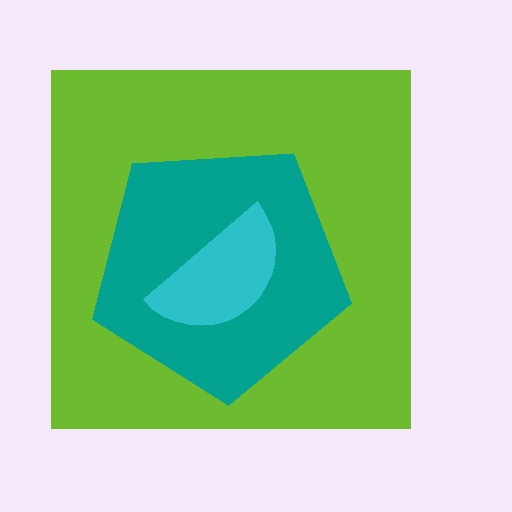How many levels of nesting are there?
3.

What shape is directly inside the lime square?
The teal pentagon.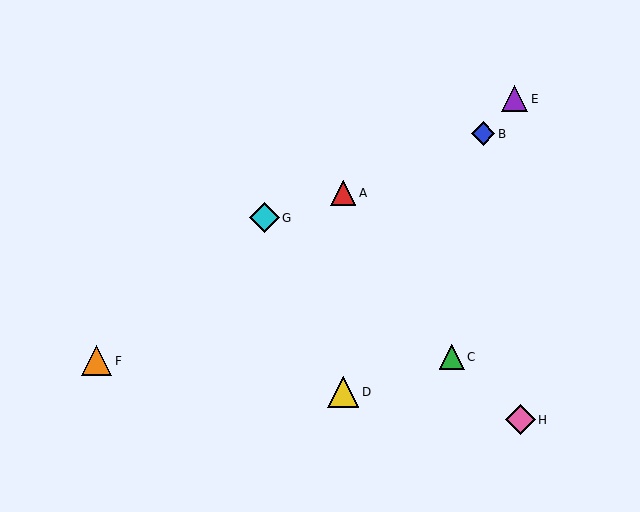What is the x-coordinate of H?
Object H is at x≈520.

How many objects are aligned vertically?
2 objects (A, D) are aligned vertically.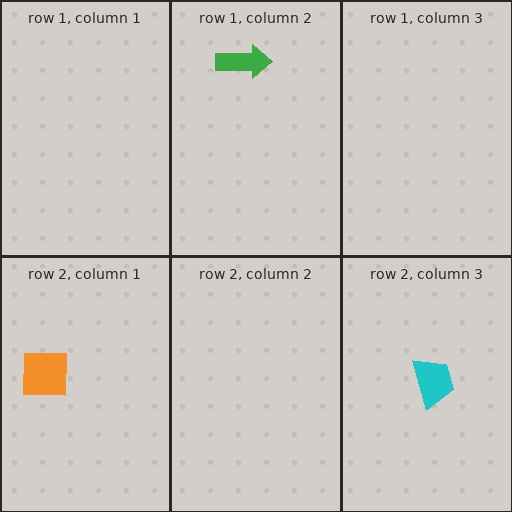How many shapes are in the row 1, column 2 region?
1.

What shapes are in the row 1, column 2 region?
The green arrow.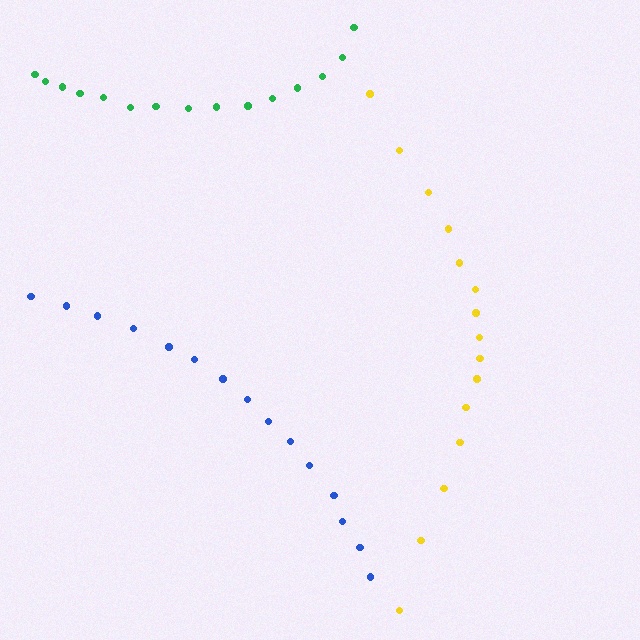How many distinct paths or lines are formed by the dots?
There are 3 distinct paths.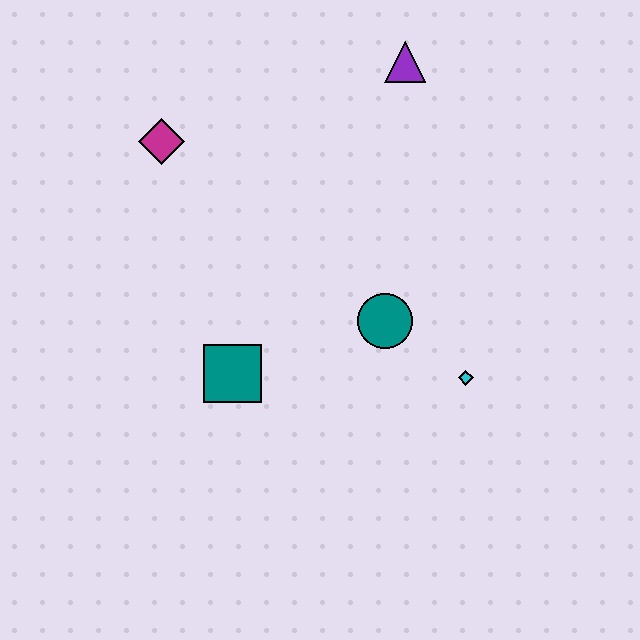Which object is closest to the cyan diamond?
The teal circle is closest to the cyan diamond.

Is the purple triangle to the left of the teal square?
No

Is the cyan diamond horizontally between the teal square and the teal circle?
No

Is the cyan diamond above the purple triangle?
No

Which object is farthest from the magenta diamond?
The cyan diamond is farthest from the magenta diamond.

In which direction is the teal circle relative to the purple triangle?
The teal circle is below the purple triangle.